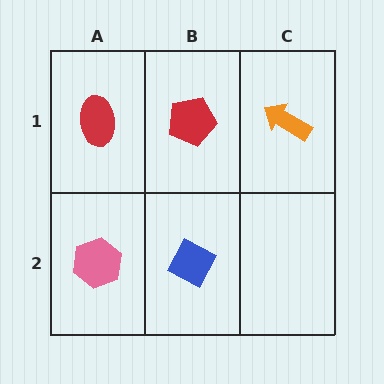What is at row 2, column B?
A blue diamond.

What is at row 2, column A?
A pink hexagon.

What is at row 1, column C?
An orange arrow.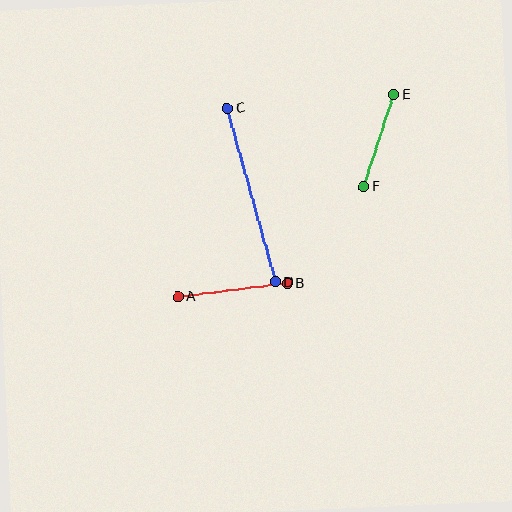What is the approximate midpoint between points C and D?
The midpoint is at approximately (251, 195) pixels.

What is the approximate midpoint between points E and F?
The midpoint is at approximately (379, 141) pixels.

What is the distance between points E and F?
The distance is approximately 97 pixels.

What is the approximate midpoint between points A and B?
The midpoint is at approximately (233, 290) pixels.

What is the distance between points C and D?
The distance is approximately 180 pixels.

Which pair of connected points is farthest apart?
Points C and D are farthest apart.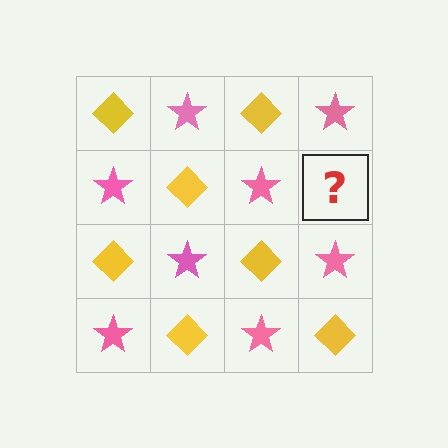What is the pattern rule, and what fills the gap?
The rule is that it alternates yellow diamond and pink star in a checkerboard pattern. The gap should be filled with a yellow diamond.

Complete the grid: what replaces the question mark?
The question mark should be replaced with a yellow diamond.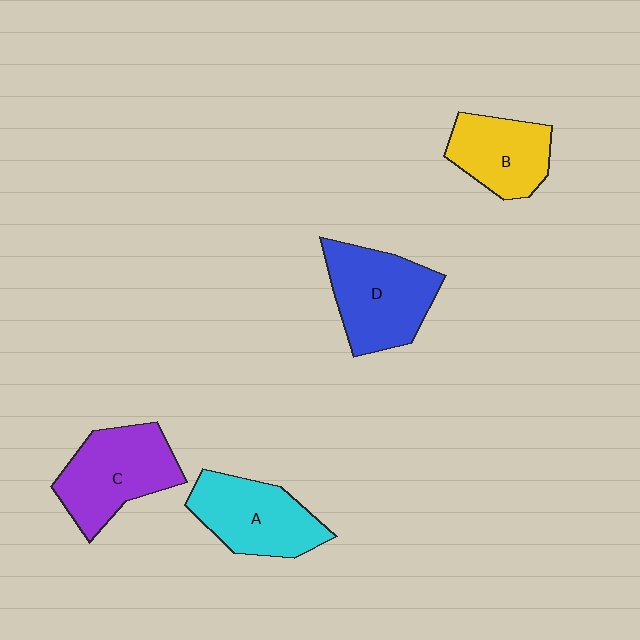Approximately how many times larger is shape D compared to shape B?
Approximately 1.3 times.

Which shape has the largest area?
Shape D (blue).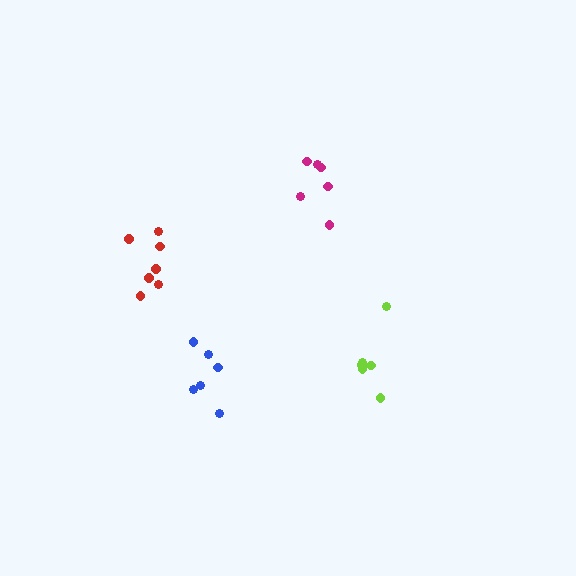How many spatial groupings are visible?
There are 4 spatial groupings.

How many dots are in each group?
Group 1: 6 dots, Group 2: 6 dots, Group 3: 7 dots, Group 4: 6 dots (25 total).